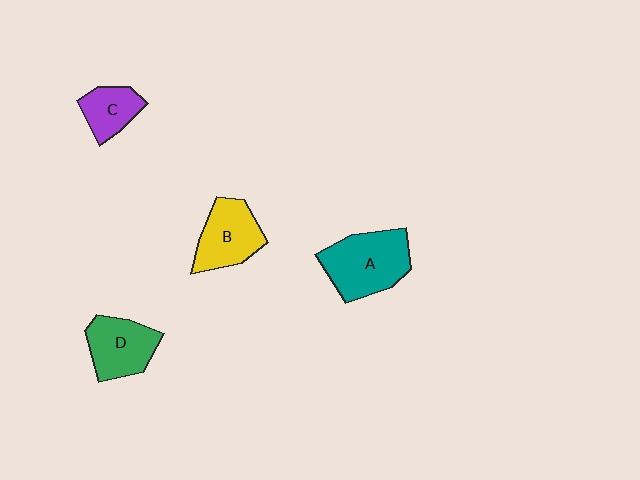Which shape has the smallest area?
Shape C (purple).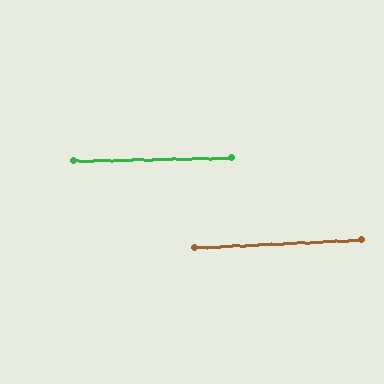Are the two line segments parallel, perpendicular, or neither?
Parallel — their directions differ by only 1.8°.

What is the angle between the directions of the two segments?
Approximately 2 degrees.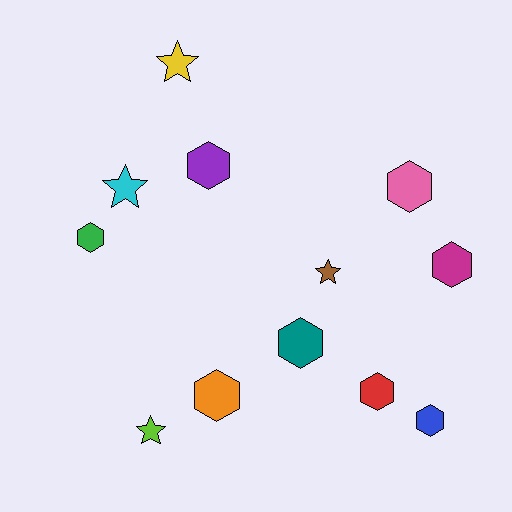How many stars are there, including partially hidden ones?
There are 4 stars.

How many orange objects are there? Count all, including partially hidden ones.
There is 1 orange object.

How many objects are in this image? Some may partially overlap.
There are 12 objects.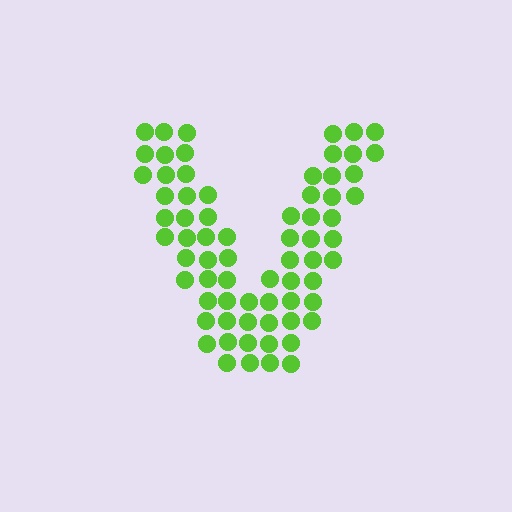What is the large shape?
The large shape is the letter V.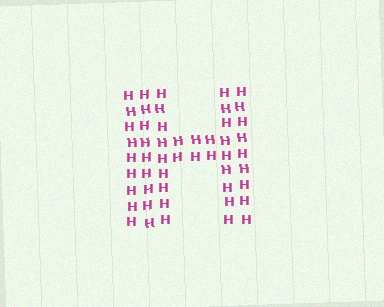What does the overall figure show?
The overall figure shows the letter H.